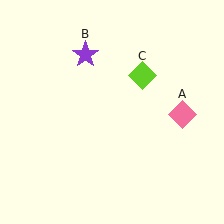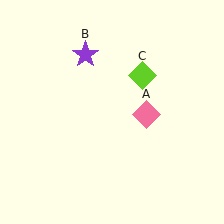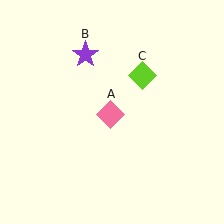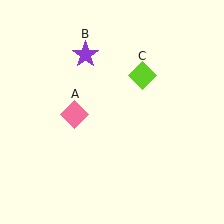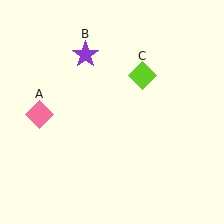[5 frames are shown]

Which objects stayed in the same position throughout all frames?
Purple star (object B) and lime diamond (object C) remained stationary.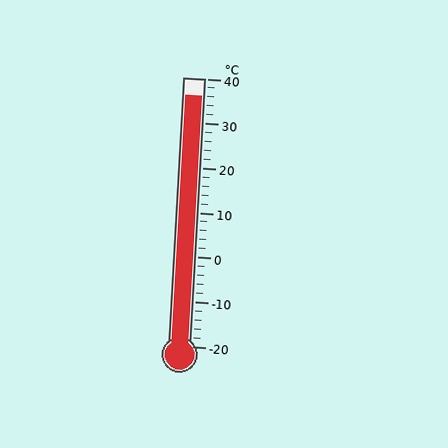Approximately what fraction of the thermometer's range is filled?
The thermometer is filled to approximately 95% of its range.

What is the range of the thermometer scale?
The thermometer scale ranges from -20°C to 40°C.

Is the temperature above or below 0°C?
The temperature is above 0°C.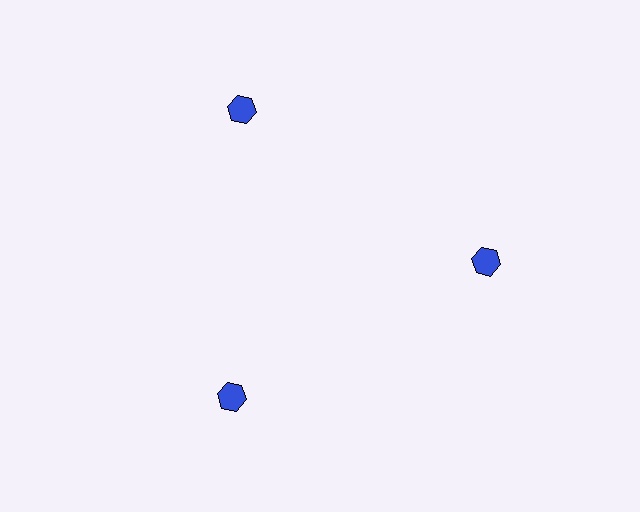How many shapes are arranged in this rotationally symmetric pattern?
There are 3 shapes, arranged in 3 groups of 1.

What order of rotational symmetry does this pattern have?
This pattern has 3-fold rotational symmetry.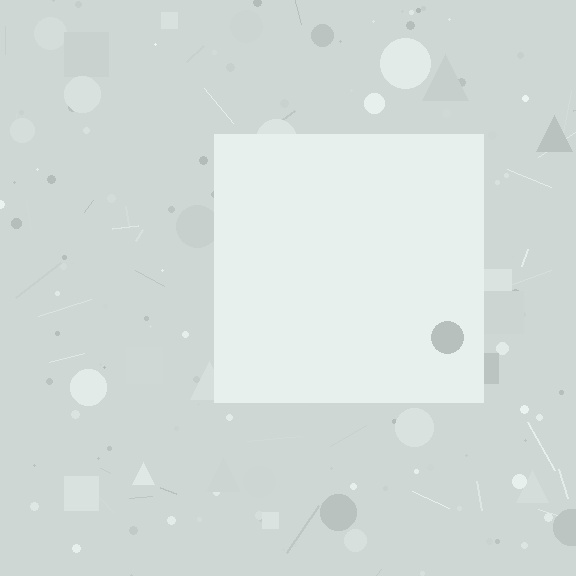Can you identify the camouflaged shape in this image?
The camouflaged shape is a square.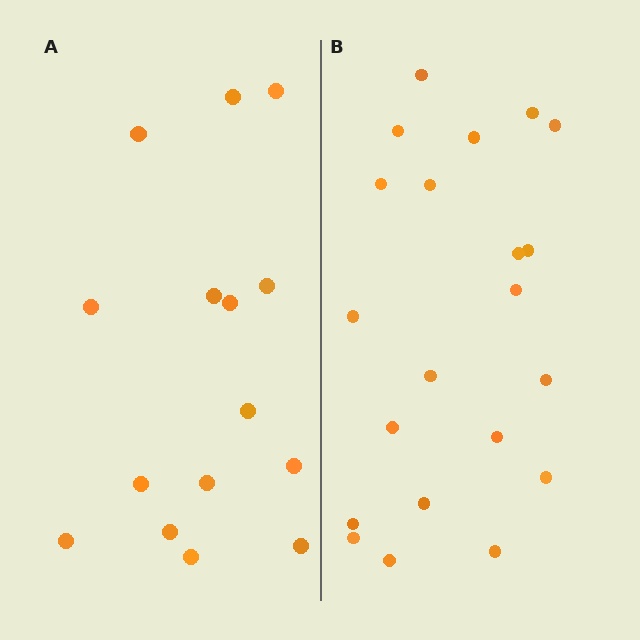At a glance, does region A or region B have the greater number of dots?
Region B (the right region) has more dots.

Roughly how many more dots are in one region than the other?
Region B has about 6 more dots than region A.